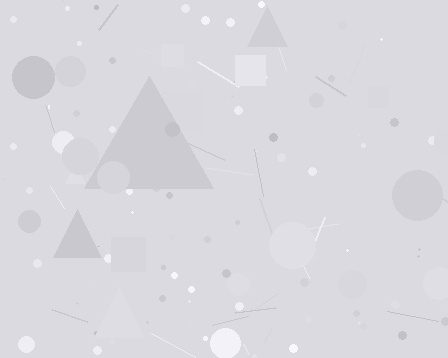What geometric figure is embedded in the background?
A triangle is embedded in the background.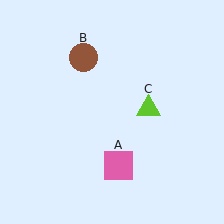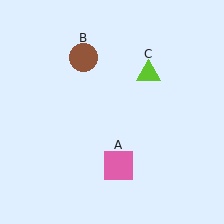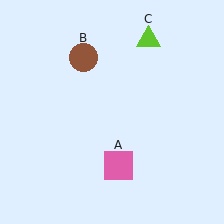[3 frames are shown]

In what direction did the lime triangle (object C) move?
The lime triangle (object C) moved up.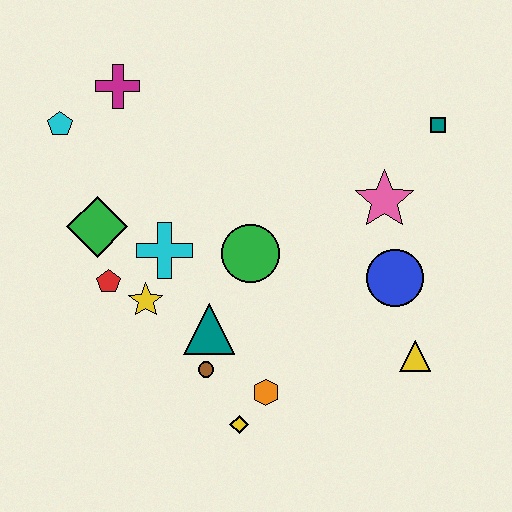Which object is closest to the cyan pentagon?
The magenta cross is closest to the cyan pentagon.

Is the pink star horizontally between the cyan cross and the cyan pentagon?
No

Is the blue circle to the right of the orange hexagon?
Yes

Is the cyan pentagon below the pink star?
No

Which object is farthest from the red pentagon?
The teal square is farthest from the red pentagon.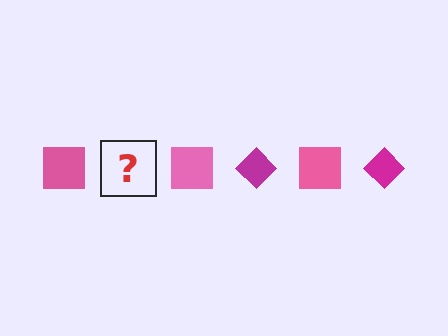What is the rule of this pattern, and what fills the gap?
The rule is that the pattern alternates between pink square and magenta diamond. The gap should be filled with a magenta diamond.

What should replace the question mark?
The question mark should be replaced with a magenta diamond.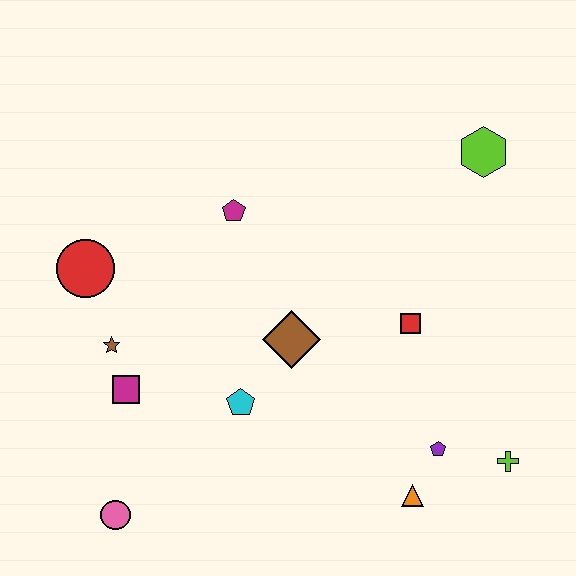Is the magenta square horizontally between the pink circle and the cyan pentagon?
Yes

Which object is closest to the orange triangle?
The purple pentagon is closest to the orange triangle.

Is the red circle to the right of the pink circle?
No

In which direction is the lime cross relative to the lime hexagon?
The lime cross is below the lime hexagon.